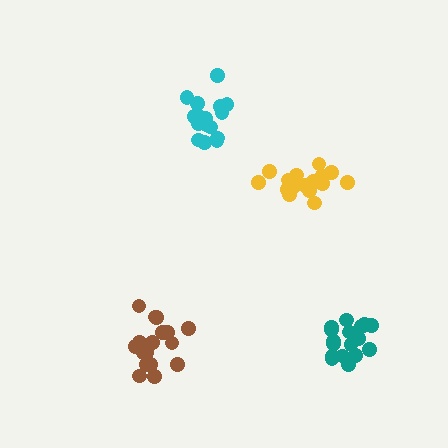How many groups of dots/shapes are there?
There are 4 groups.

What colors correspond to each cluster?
The clusters are colored: cyan, yellow, brown, teal.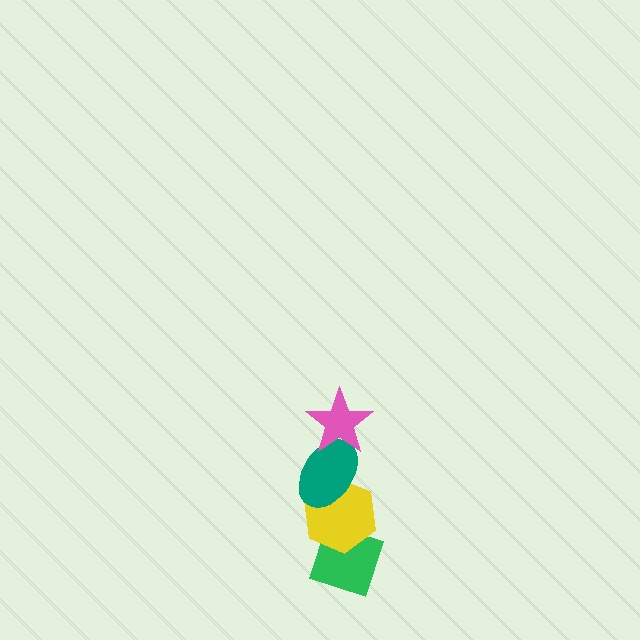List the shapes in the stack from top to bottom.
From top to bottom: the pink star, the teal ellipse, the yellow hexagon, the green diamond.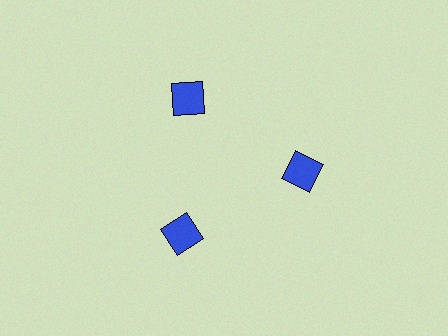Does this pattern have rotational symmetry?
Yes, this pattern has 3-fold rotational symmetry. It looks the same after rotating 120 degrees around the center.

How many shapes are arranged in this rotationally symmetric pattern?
There are 3 shapes, arranged in 3 groups of 1.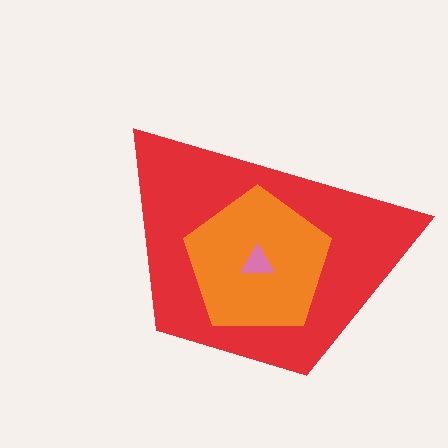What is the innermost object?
The pink triangle.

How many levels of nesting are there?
3.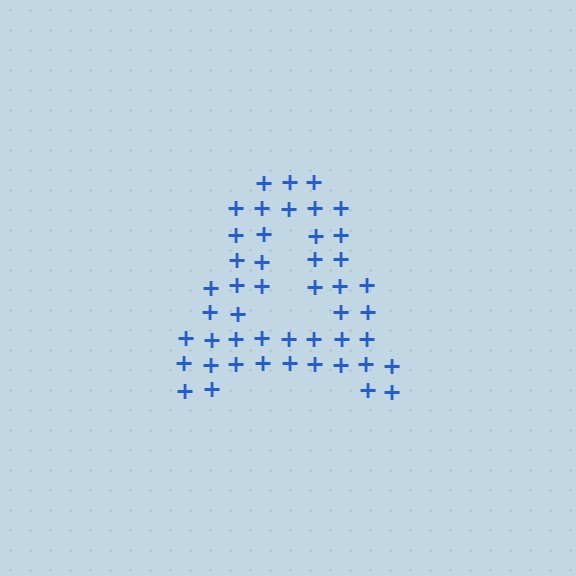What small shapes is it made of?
It is made of small plus signs.